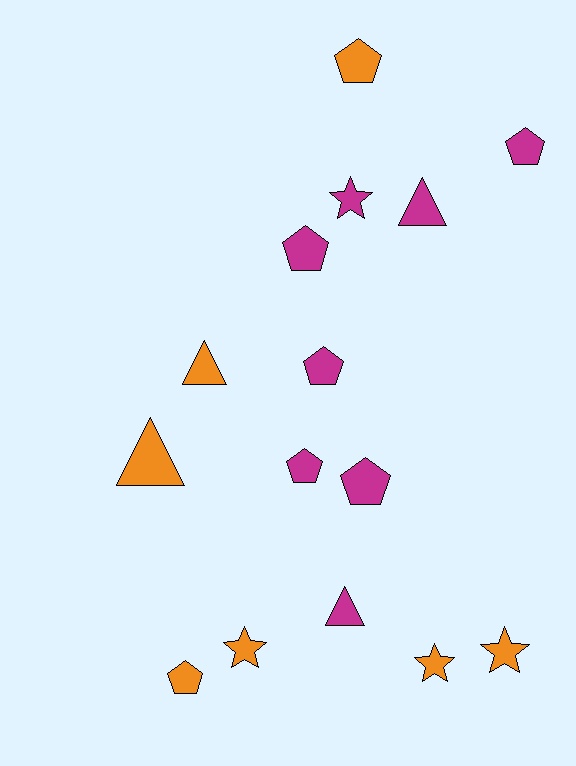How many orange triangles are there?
There are 2 orange triangles.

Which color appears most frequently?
Magenta, with 8 objects.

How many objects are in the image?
There are 15 objects.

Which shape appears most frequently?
Pentagon, with 7 objects.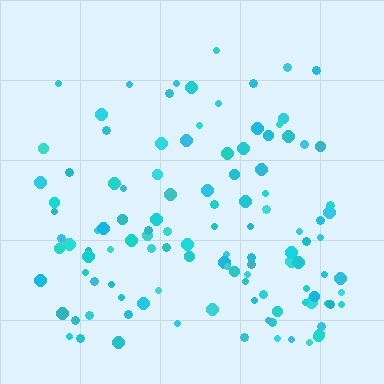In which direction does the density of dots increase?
From top to bottom, with the bottom side densest.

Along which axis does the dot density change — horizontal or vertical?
Vertical.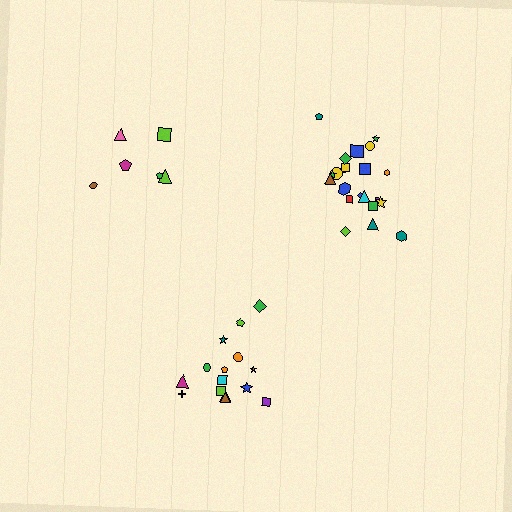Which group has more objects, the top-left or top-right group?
The top-right group.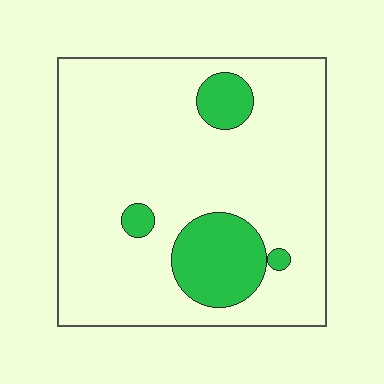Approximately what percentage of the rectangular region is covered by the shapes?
Approximately 15%.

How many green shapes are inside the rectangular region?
4.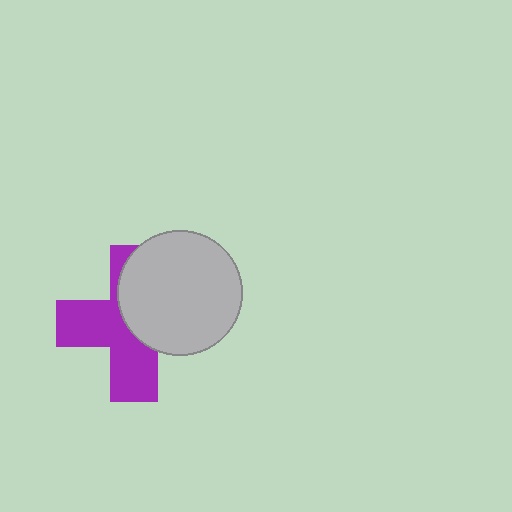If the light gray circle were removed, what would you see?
You would see the complete purple cross.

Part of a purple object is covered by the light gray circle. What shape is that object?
It is a cross.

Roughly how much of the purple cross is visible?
About half of it is visible (roughly 53%).